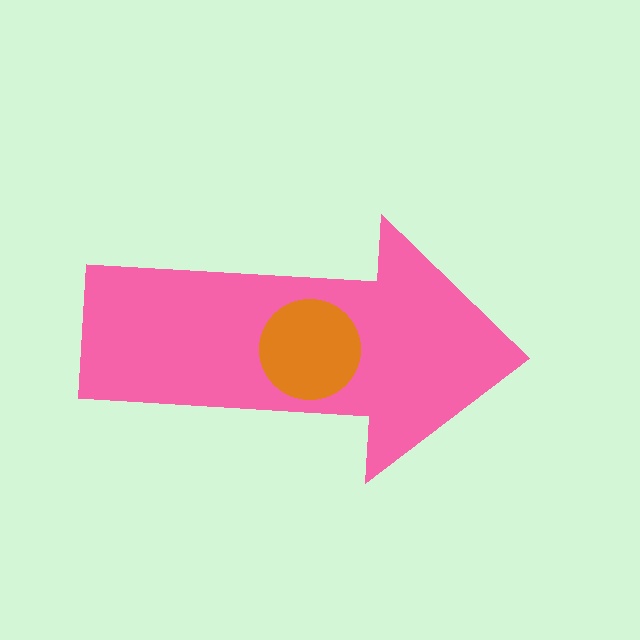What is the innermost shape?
The orange circle.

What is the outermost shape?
The pink arrow.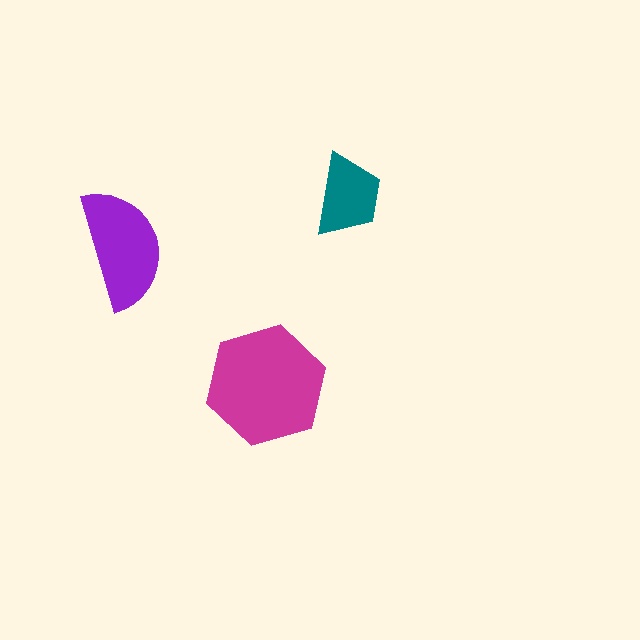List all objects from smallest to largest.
The teal trapezoid, the purple semicircle, the magenta hexagon.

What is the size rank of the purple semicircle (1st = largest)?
2nd.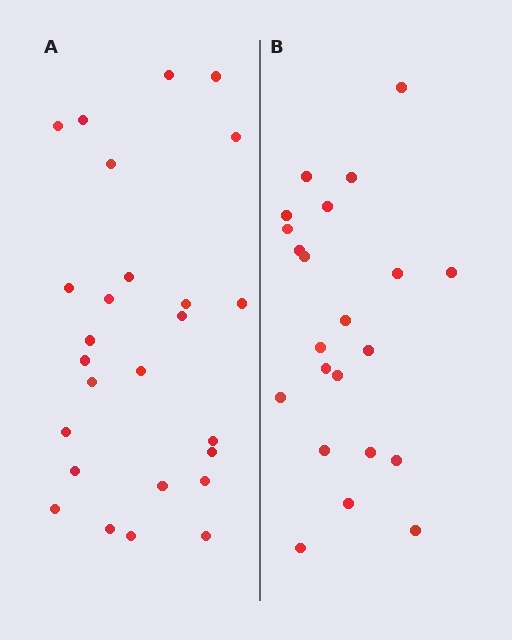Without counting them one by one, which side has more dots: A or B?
Region A (the left region) has more dots.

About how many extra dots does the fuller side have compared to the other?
Region A has about 4 more dots than region B.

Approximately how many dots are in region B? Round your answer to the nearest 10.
About 20 dots. (The exact count is 22, which rounds to 20.)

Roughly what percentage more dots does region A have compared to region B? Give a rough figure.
About 20% more.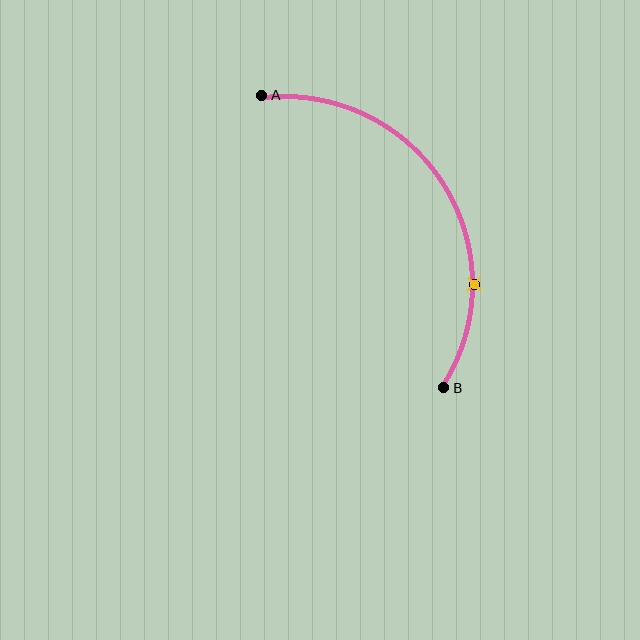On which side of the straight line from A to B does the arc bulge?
The arc bulges to the right of the straight line connecting A and B.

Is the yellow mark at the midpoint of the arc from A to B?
No. The yellow mark lies on the arc but is closer to endpoint B. The arc midpoint would be at the point on the curve equidistant along the arc from both A and B.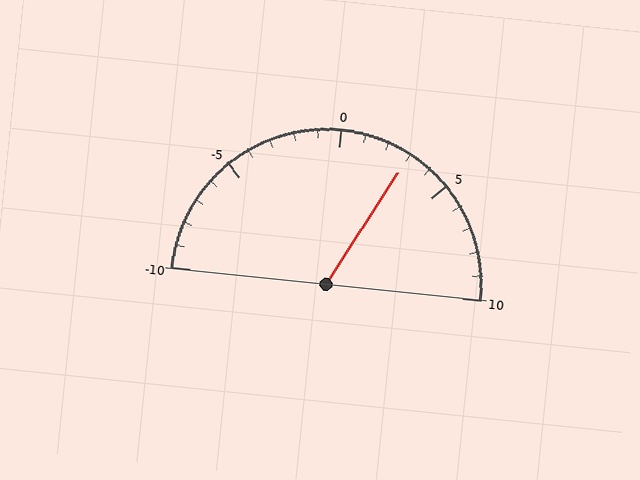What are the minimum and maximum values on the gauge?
The gauge ranges from -10 to 10.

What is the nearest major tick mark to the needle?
The nearest major tick mark is 5.